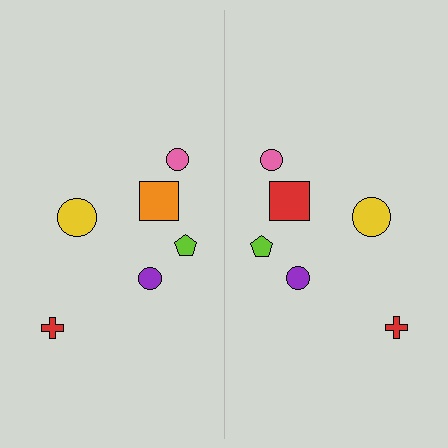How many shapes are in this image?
There are 12 shapes in this image.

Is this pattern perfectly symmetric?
No, the pattern is not perfectly symmetric. The red square on the right side breaks the symmetry — its mirror counterpart is orange.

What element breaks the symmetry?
The red square on the right side breaks the symmetry — its mirror counterpart is orange.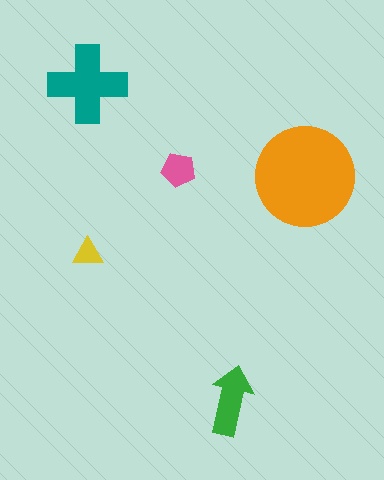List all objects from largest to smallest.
The orange circle, the teal cross, the green arrow, the pink pentagon, the yellow triangle.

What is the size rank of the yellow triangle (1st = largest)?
5th.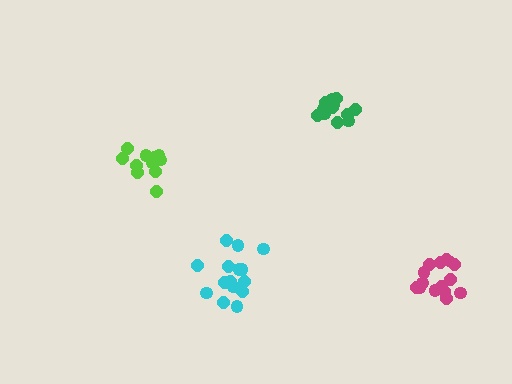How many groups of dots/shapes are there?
There are 4 groups.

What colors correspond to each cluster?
The clusters are colored: cyan, magenta, lime, green.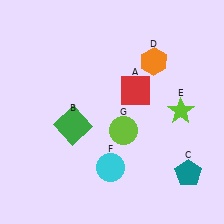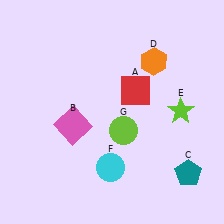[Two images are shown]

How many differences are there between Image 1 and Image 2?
There is 1 difference between the two images.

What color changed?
The square (B) changed from green in Image 1 to pink in Image 2.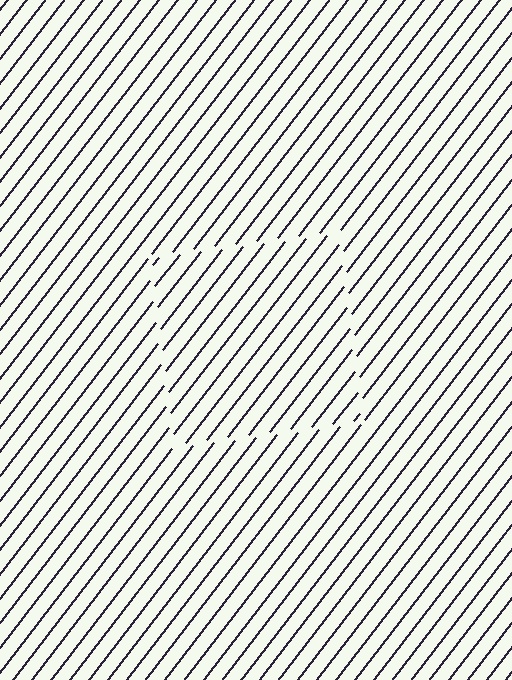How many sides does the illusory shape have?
4 sides — the line-ends trace a square.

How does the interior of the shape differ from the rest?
The interior of the shape contains the same grating, shifted by half a period — the contour is defined by the phase discontinuity where line-ends from the inner and outer gratings abut.